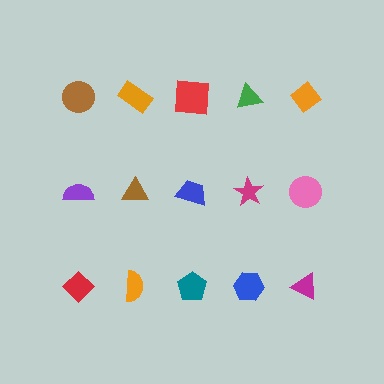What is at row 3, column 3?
A teal pentagon.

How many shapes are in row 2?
5 shapes.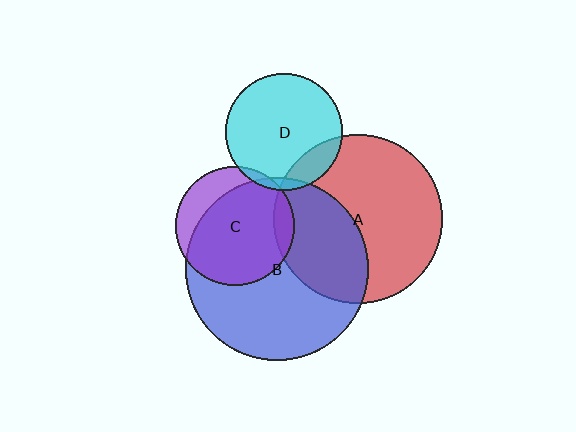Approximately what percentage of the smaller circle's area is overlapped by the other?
Approximately 5%.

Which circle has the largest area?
Circle B (blue).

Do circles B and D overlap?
Yes.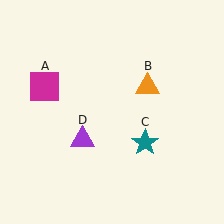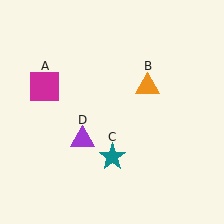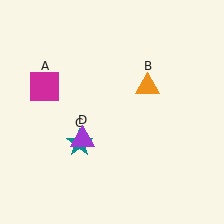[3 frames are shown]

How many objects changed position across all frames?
1 object changed position: teal star (object C).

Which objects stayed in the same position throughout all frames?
Magenta square (object A) and orange triangle (object B) and purple triangle (object D) remained stationary.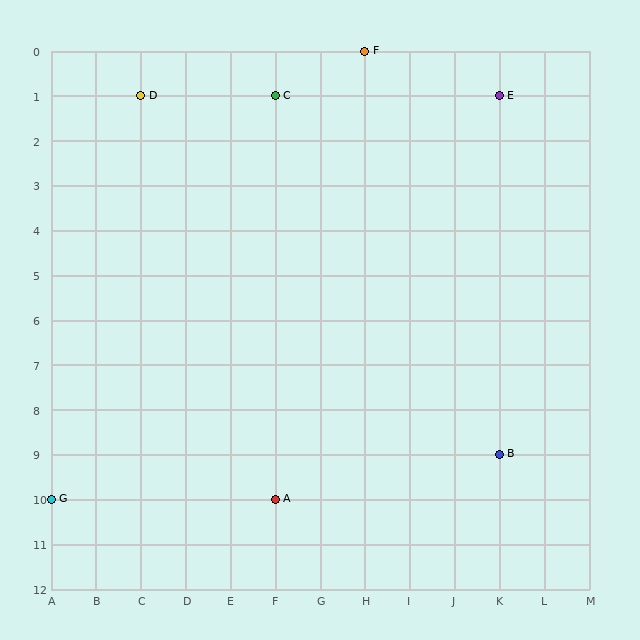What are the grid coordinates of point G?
Point G is at grid coordinates (A, 10).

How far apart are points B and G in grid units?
Points B and G are 10 columns and 1 row apart (about 10.0 grid units diagonally).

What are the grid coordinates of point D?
Point D is at grid coordinates (C, 1).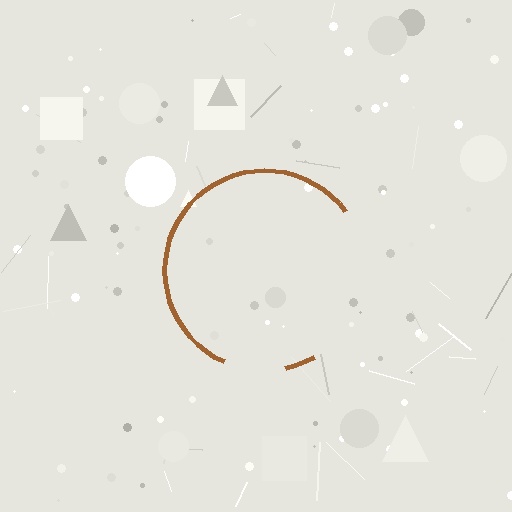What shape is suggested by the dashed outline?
The dashed outline suggests a circle.